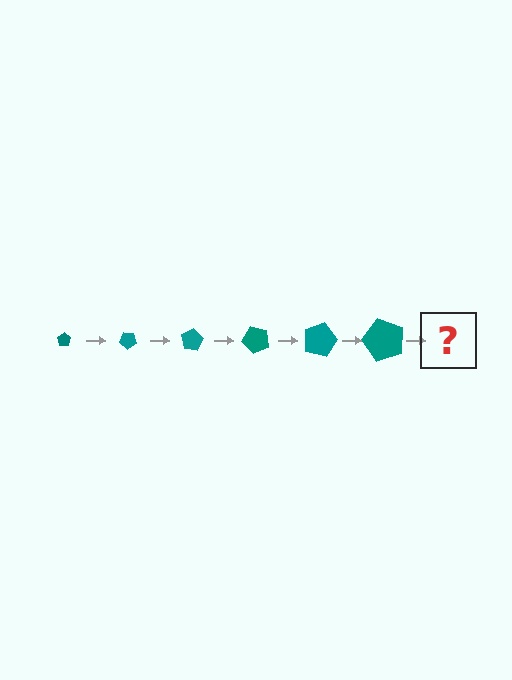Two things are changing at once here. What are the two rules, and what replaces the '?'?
The two rules are that the pentagon grows larger each step and it rotates 40 degrees each step. The '?' should be a pentagon, larger than the previous one and rotated 240 degrees from the start.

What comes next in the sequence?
The next element should be a pentagon, larger than the previous one and rotated 240 degrees from the start.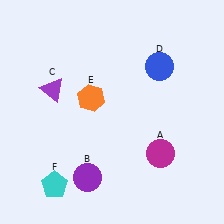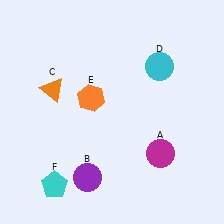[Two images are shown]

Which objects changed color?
C changed from purple to orange. D changed from blue to cyan.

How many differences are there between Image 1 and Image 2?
There are 2 differences between the two images.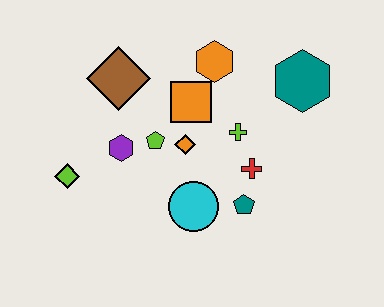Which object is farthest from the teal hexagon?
The lime diamond is farthest from the teal hexagon.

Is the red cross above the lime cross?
No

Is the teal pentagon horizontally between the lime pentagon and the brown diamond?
No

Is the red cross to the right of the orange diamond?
Yes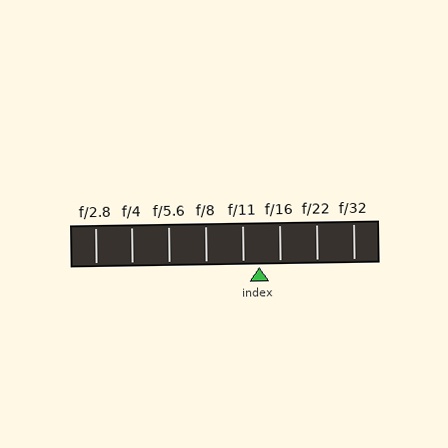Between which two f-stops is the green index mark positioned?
The index mark is between f/11 and f/16.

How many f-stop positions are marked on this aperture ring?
There are 8 f-stop positions marked.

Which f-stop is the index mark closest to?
The index mark is closest to f/11.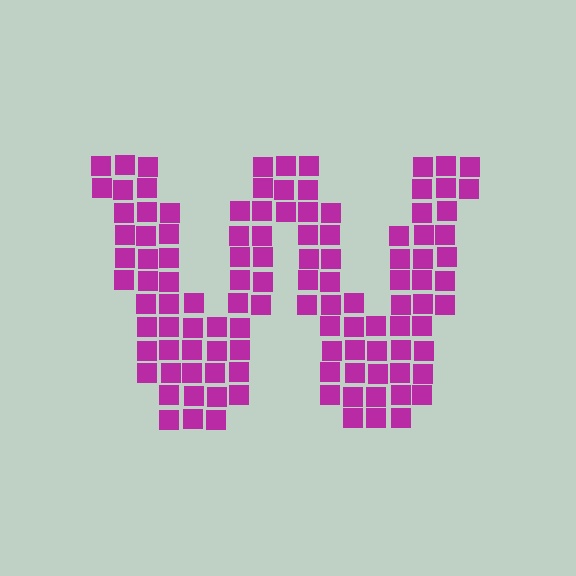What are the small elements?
The small elements are squares.